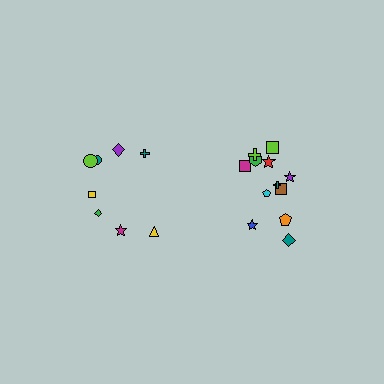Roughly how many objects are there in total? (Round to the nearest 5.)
Roughly 20 objects in total.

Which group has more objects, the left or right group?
The right group.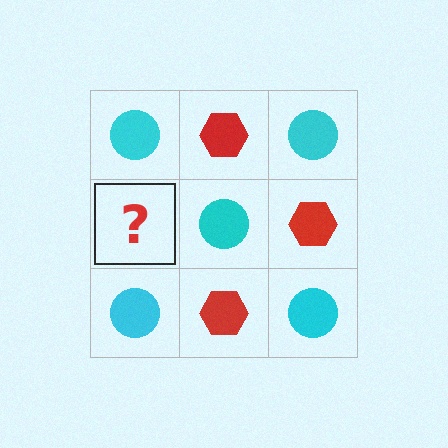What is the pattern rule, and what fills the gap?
The rule is that it alternates cyan circle and red hexagon in a checkerboard pattern. The gap should be filled with a red hexagon.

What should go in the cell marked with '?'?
The missing cell should contain a red hexagon.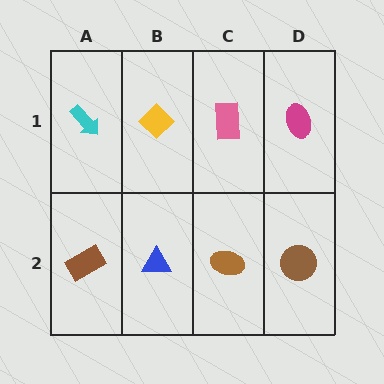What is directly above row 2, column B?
A yellow diamond.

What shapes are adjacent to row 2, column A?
A cyan arrow (row 1, column A), a blue triangle (row 2, column B).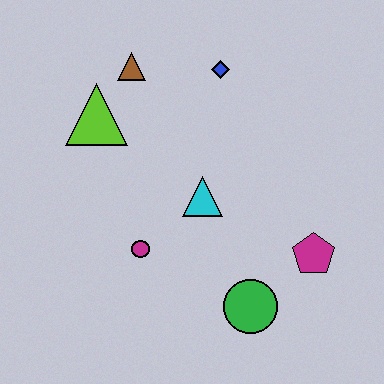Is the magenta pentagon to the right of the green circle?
Yes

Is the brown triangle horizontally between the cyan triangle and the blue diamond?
No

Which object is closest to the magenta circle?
The cyan triangle is closest to the magenta circle.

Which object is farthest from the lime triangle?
The magenta pentagon is farthest from the lime triangle.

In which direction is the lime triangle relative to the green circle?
The lime triangle is above the green circle.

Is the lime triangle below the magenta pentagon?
No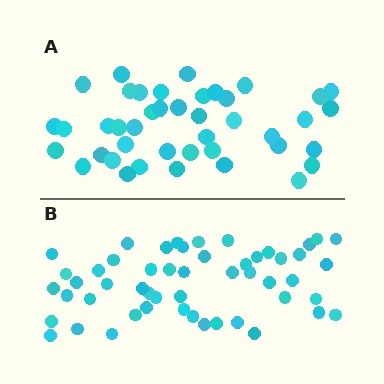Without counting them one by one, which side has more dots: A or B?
Region B (the bottom region) has more dots.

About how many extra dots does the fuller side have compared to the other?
Region B has roughly 10 or so more dots than region A.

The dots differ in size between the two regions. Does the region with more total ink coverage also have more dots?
No. Region A has more total ink coverage because its dots are larger, but region B actually contains more individual dots. Total area can be misleading — the number of items is what matters here.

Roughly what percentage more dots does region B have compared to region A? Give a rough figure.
About 25% more.